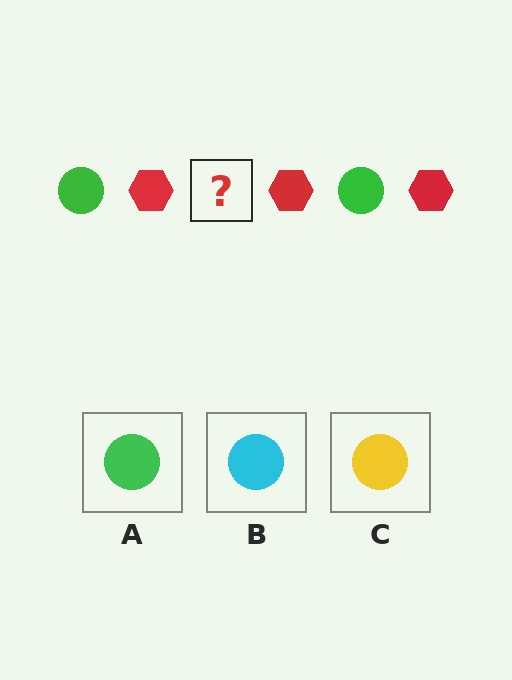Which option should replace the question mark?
Option A.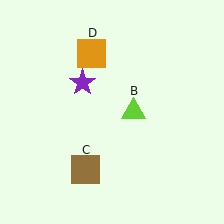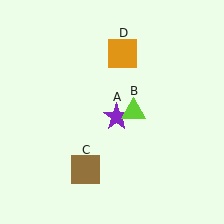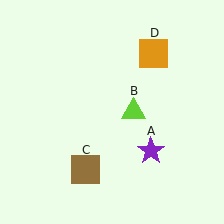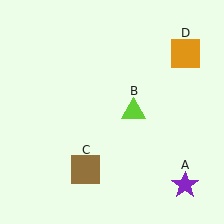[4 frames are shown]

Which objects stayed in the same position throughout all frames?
Lime triangle (object B) and brown square (object C) remained stationary.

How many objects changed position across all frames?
2 objects changed position: purple star (object A), orange square (object D).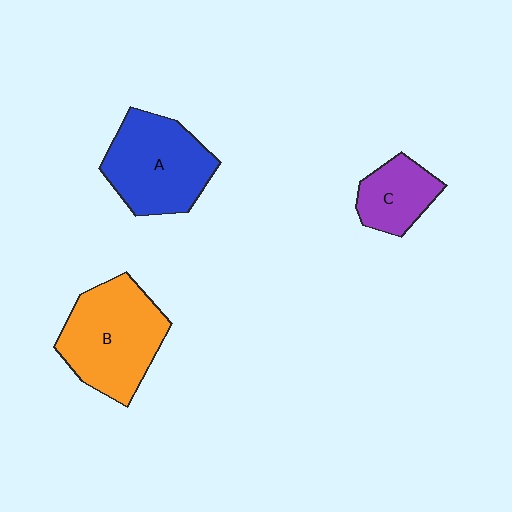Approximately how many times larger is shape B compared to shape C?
Approximately 2.0 times.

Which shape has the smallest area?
Shape C (purple).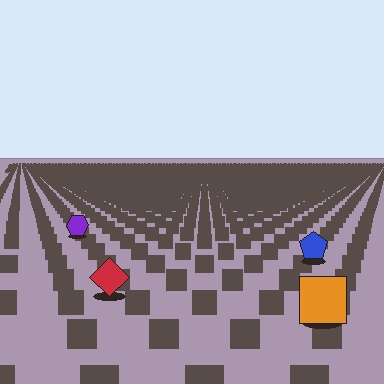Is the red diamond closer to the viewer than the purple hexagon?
Yes. The red diamond is closer — you can tell from the texture gradient: the ground texture is coarser near it.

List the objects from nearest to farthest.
From nearest to farthest: the orange square, the red diamond, the blue pentagon, the purple hexagon.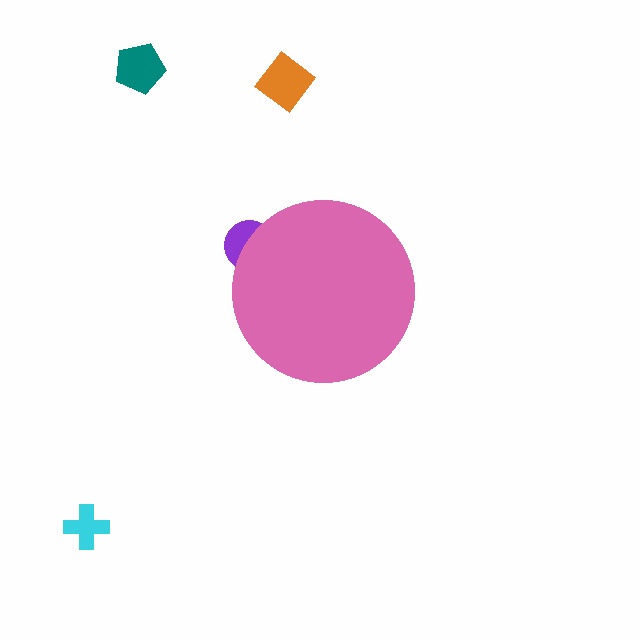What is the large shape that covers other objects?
A pink circle.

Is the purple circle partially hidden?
Yes, the purple circle is partially hidden behind the pink circle.